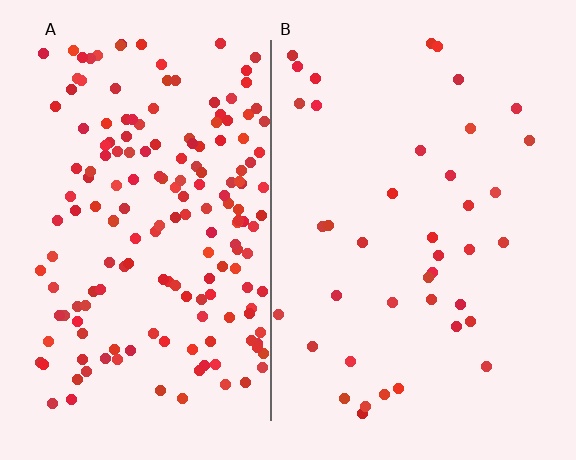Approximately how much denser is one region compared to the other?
Approximately 4.4× — region A over region B.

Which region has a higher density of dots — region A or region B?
A (the left).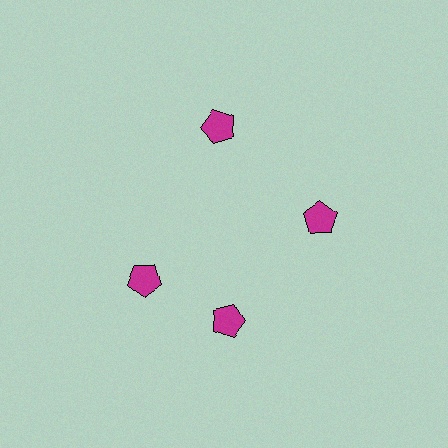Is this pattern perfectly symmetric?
No. The 4 magenta pentagons are arranged in a ring, but one element near the 9 o'clock position is rotated out of alignment along the ring, breaking the 4-fold rotational symmetry.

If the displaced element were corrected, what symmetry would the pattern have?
It would have 4-fold rotational symmetry — the pattern would map onto itself every 90 degrees.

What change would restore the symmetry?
The symmetry would be restored by rotating it back into even spacing with its neighbors so that all 4 pentagons sit at equal angles and equal distance from the center.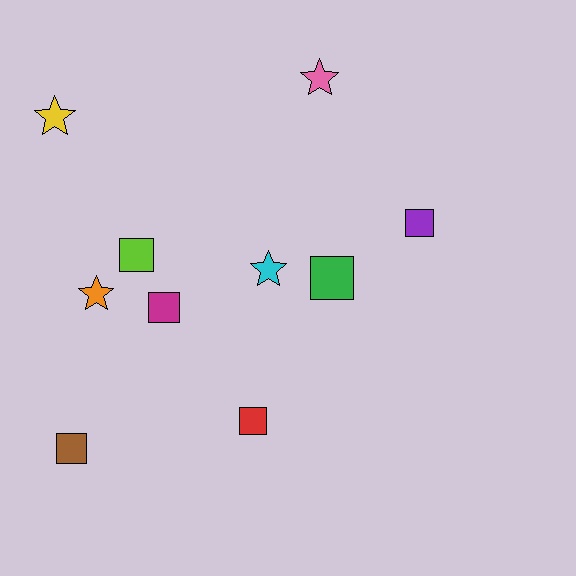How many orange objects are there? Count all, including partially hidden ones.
There is 1 orange object.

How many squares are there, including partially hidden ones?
There are 6 squares.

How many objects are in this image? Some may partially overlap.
There are 10 objects.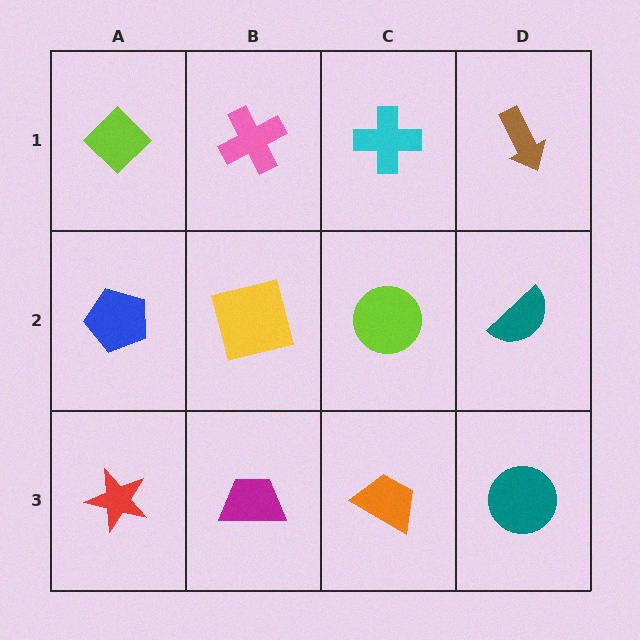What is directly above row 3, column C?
A lime circle.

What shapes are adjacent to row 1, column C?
A lime circle (row 2, column C), a pink cross (row 1, column B), a brown arrow (row 1, column D).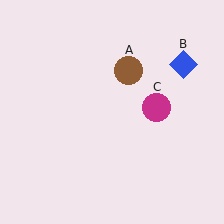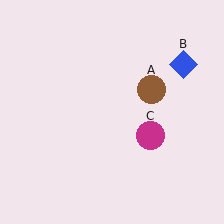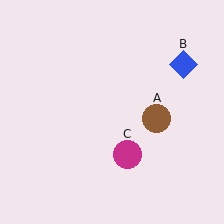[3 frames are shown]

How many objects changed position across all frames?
2 objects changed position: brown circle (object A), magenta circle (object C).